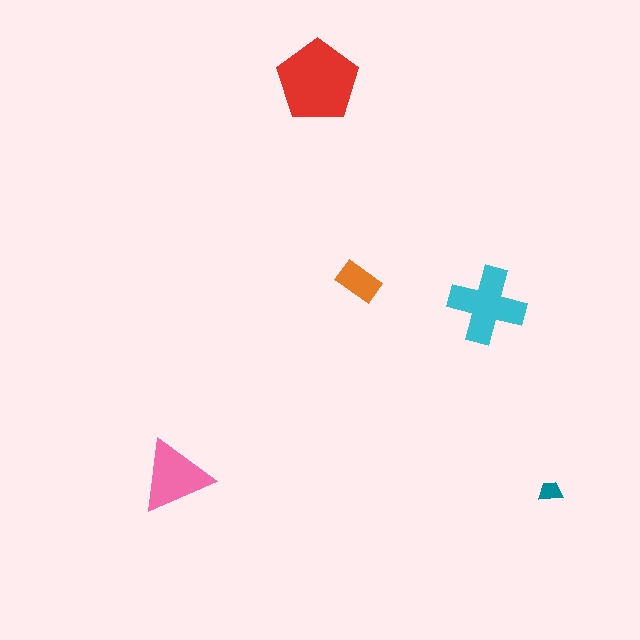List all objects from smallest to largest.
The teal trapezoid, the orange rectangle, the pink triangle, the cyan cross, the red pentagon.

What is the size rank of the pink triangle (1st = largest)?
3rd.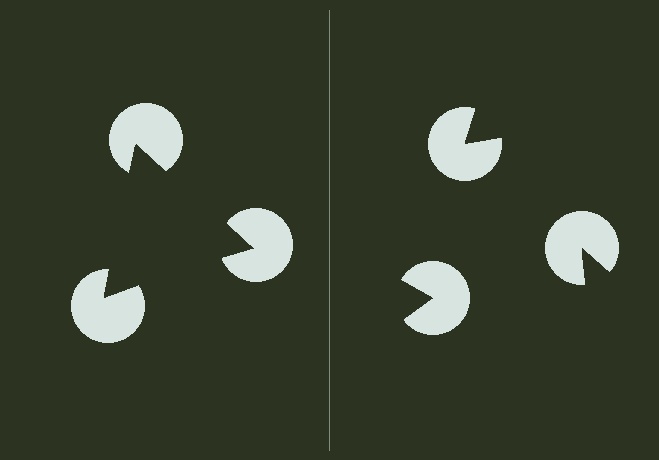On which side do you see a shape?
An illusory triangle appears on the left side. On the right side the wedge cuts are rotated, so no coherent shape forms.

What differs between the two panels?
The pac-man discs are positioned identically on both sides; only the wedge orientations differ. On the left they align to a triangle; on the right they are misaligned.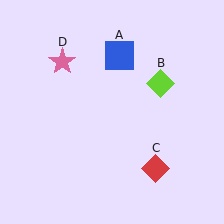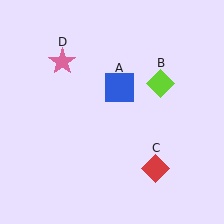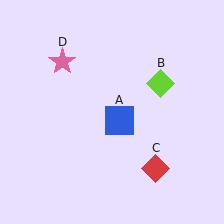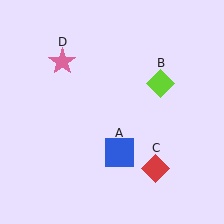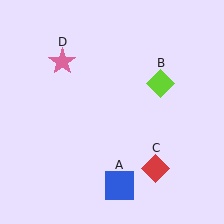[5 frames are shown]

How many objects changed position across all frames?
1 object changed position: blue square (object A).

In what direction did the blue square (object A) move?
The blue square (object A) moved down.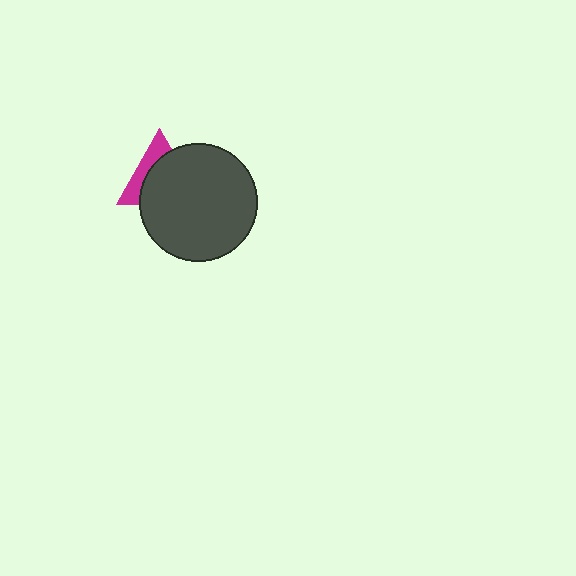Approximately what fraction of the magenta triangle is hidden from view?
Roughly 65% of the magenta triangle is hidden behind the dark gray circle.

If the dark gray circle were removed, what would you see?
You would see the complete magenta triangle.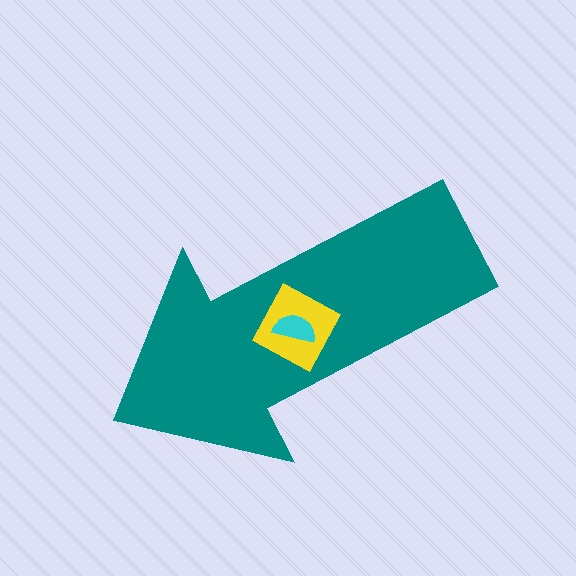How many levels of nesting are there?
3.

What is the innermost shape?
The cyan semicircle.